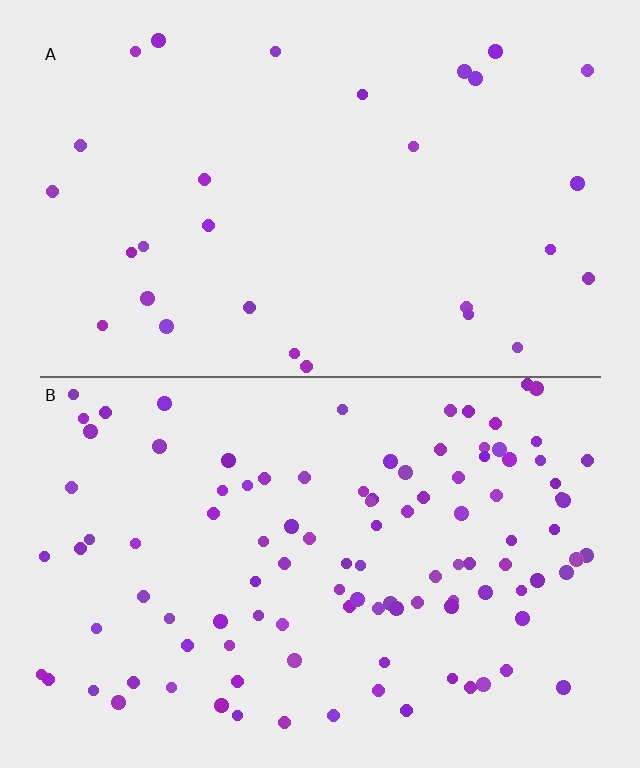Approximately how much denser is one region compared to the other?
Approximately 3.6× — region B over region A.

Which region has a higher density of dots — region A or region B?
B (the bottom).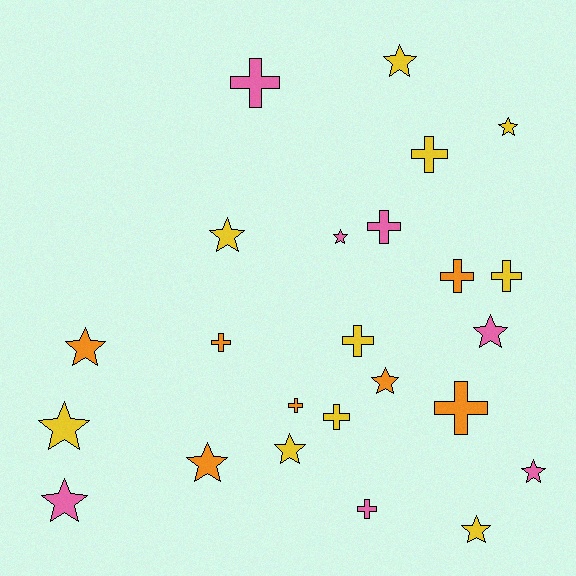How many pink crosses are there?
There are 3 pink crosses.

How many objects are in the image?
There are 24 objects.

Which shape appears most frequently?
Star, with 13 objects.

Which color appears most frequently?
Yellow, with 10 objects.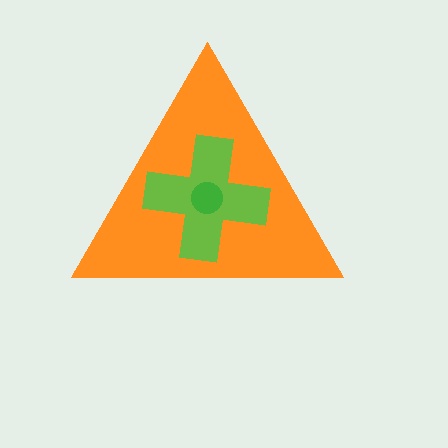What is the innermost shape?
The green circle.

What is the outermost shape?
The orange triangle.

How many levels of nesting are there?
3.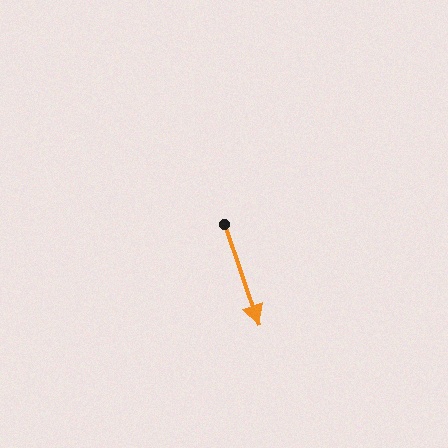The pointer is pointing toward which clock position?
Roughly 5 o'clock.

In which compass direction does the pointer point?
South.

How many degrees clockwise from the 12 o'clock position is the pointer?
Approximately 161 degrees.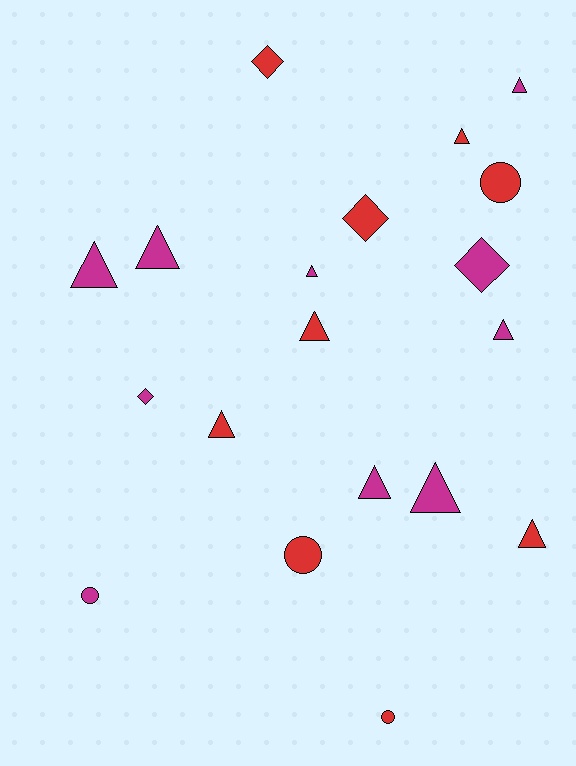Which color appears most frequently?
Magenta, with 10 objects.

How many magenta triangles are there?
There are 7 magenta triangles.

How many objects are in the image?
There are 19 objects.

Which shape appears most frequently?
Triangle, with 11 objects.